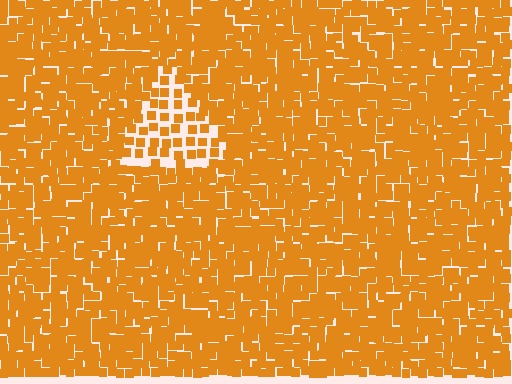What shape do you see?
I see a triangle.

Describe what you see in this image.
The image contains small orange elements arranged at two different densities. A triangle-shaped region is visible where the elements are less densely packed than the surrounding area.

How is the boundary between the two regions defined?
The boundary is defined by a change in element density (approximately 2.2x ratio). All elements are the same color, size, and shape.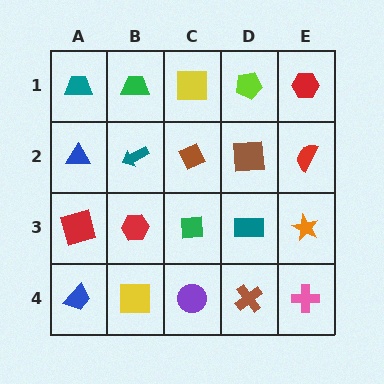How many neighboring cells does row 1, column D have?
3.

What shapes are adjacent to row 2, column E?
A red hexagon (row 1, column E), an orange star (row 3, column E), a brown square (row 2, column D).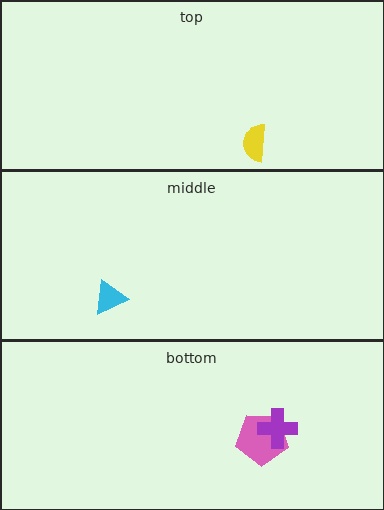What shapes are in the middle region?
The cyan triangle.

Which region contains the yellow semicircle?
The top region.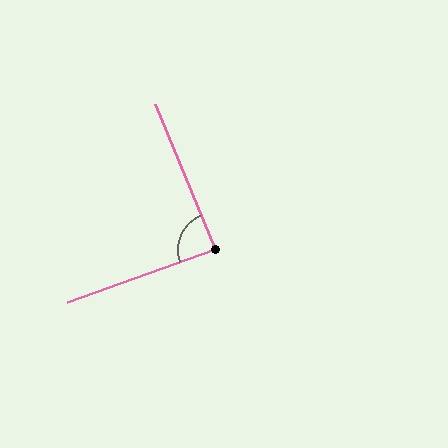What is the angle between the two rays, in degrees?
Approximately 87 degrees.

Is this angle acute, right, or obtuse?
It is approximately a right angle.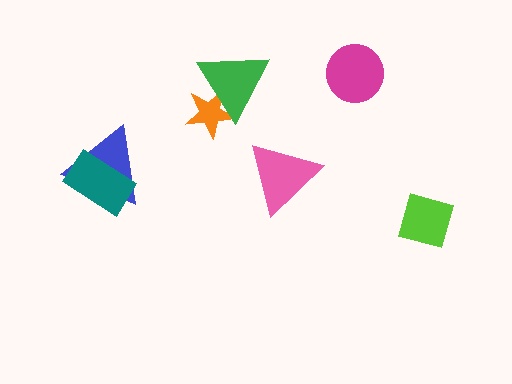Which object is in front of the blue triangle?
The teal rectangle is in front of the blue triangle.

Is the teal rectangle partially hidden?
No, no other shape covers it.